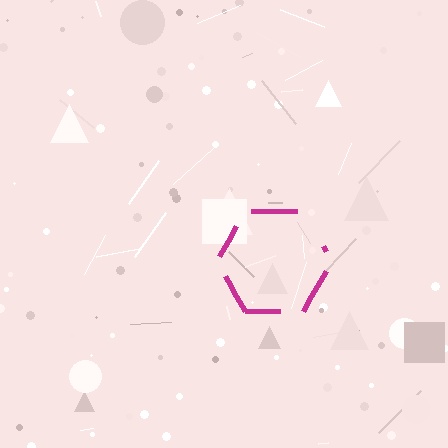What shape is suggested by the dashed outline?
The dashed outline suggests a hexagon.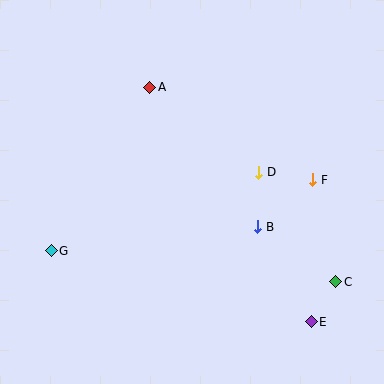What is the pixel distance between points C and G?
The distance between C and G is 286 pixels.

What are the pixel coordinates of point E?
Point E is at (311, 322).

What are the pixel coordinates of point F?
Point F is at (313, 180).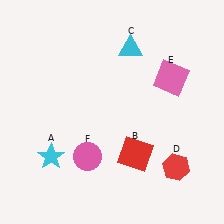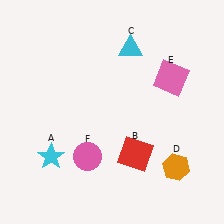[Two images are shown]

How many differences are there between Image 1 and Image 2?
There is 1 difference between the two images.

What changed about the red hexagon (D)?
In Image 1, D is red. In Image 2, it changed to orange.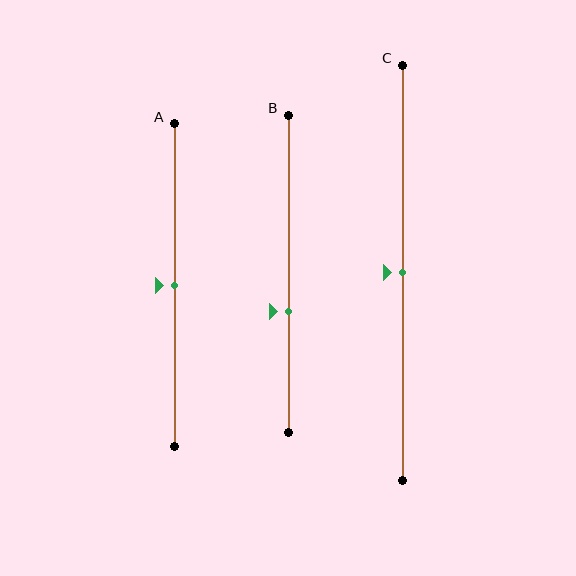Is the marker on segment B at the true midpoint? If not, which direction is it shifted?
No, the marker on segment B is shifted downward by about 12% of the segment length.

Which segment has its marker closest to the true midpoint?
Segment A has its marker closest to the true midpoint.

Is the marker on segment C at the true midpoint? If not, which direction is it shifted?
Yes, the marker on segment C is at the true midpoint.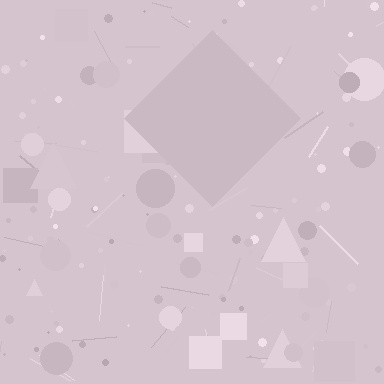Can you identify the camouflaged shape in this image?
The camouflaged shape is a diamond.